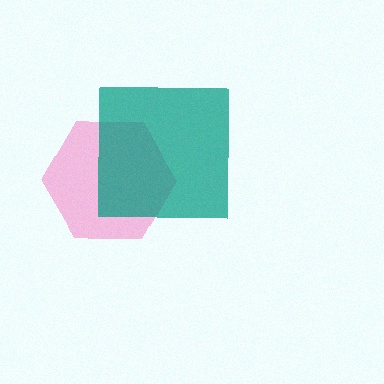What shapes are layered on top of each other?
The layered shapes are: a pink hexagon, a teal square.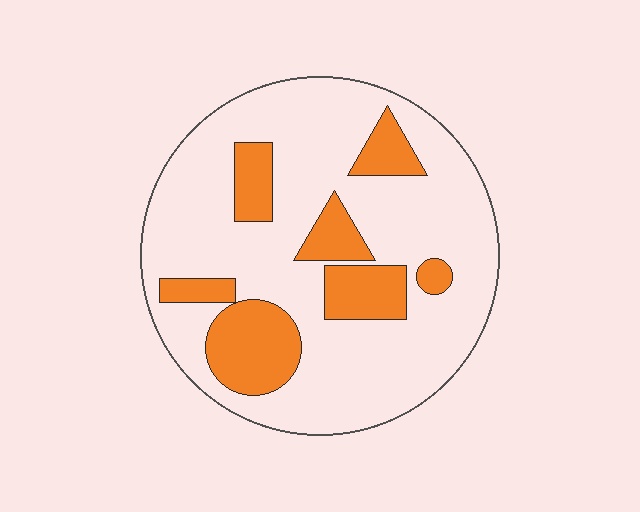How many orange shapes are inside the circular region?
7.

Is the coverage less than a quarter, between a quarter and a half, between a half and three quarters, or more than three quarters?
Less than a quarter.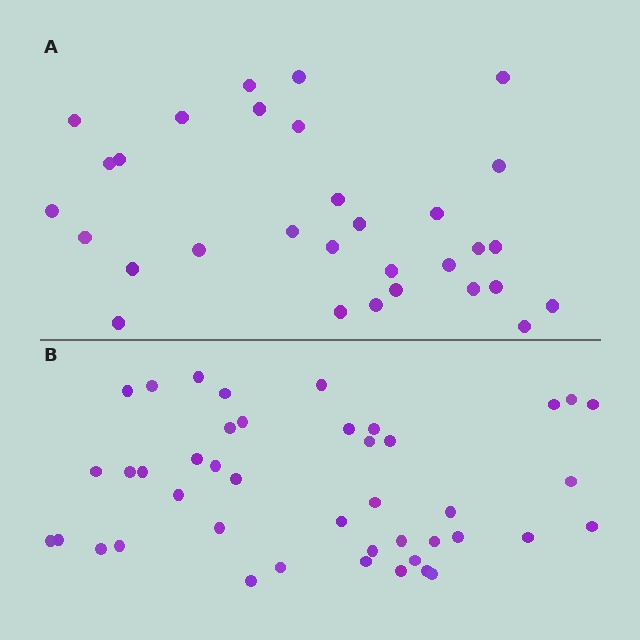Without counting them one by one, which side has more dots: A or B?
Region B (the bottom region) has more dots.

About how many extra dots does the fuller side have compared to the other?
Region B has roughly 12 or so more dots than region A.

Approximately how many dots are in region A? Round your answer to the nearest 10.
About 30 dots. (The exact count is 31, which rounds to 30.)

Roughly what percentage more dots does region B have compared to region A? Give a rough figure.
About 40% more.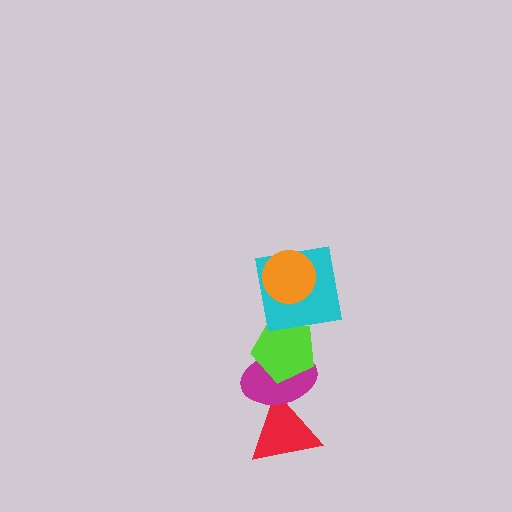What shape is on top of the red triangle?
The magenta ellipse is on top of the red triangle.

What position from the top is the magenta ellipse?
The magenta ellipse is 4th from the top.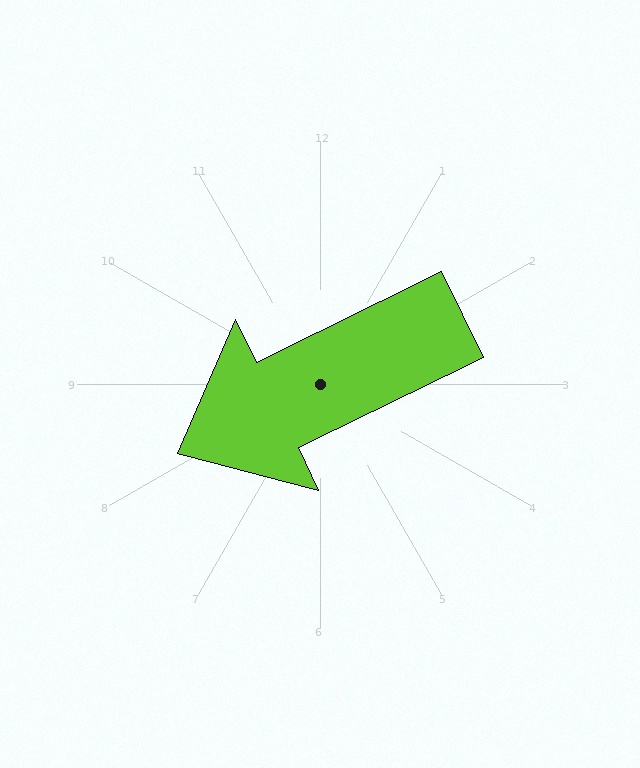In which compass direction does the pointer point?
Southwest.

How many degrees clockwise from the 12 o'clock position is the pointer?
Approximately 244 degrees.